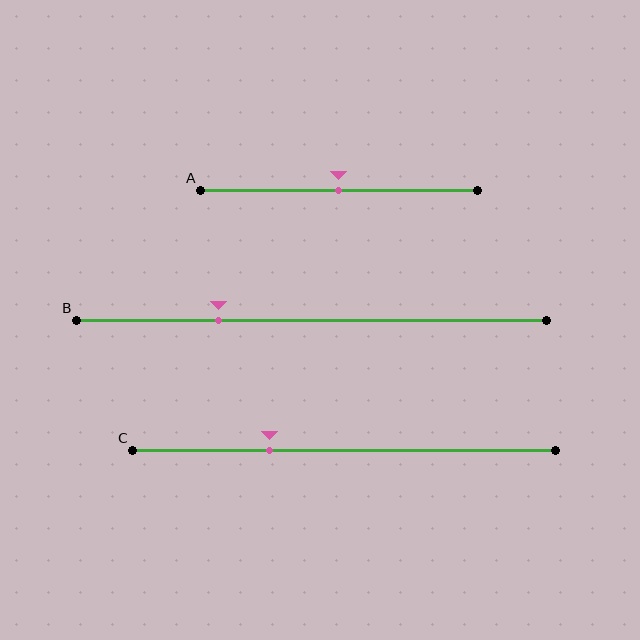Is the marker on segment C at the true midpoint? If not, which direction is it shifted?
No, the marker on segment C is shifted to the left by about 18% of the segment length.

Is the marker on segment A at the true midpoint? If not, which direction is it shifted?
Yes, the marker on segment A is at the true midpoint.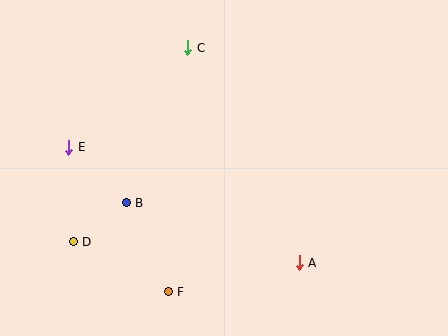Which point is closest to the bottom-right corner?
Point A is closest to the bottom-right corner.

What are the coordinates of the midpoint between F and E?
The midpoint between F and E is at (118, 219).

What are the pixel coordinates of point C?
Point C is at (188, 48).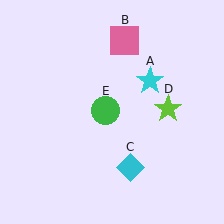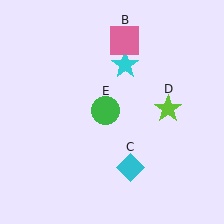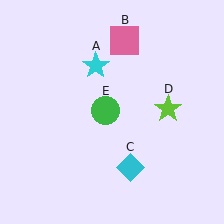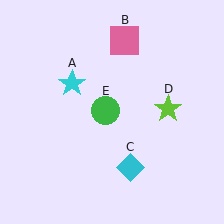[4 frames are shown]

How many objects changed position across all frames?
1 object changed position: cyan star (object A).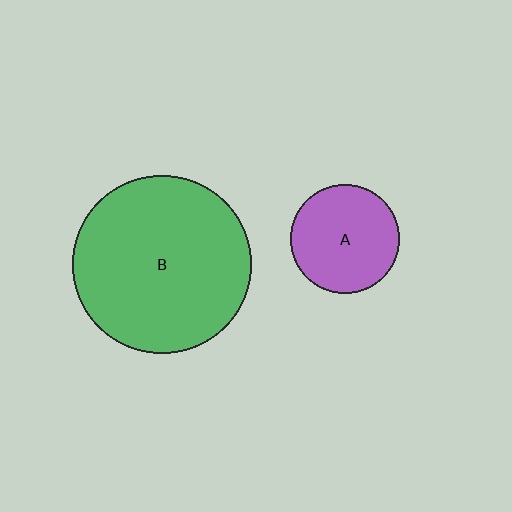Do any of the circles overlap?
No, none of the circles overlap.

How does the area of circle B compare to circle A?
Approximately 2.7 times.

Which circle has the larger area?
Circle B (green).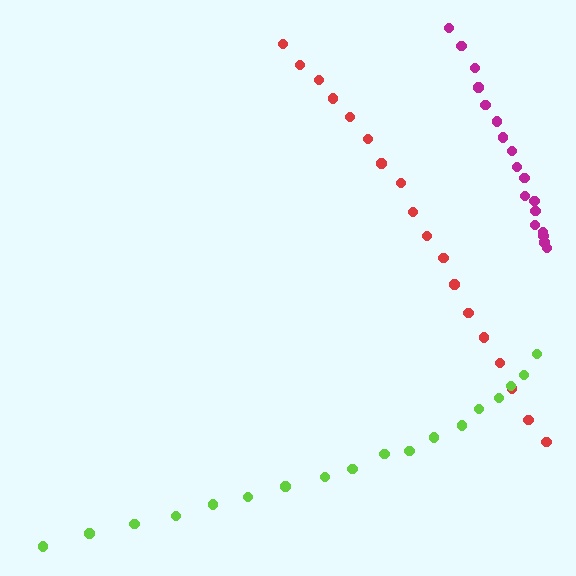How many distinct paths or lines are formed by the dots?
There are 3 distinct paths.